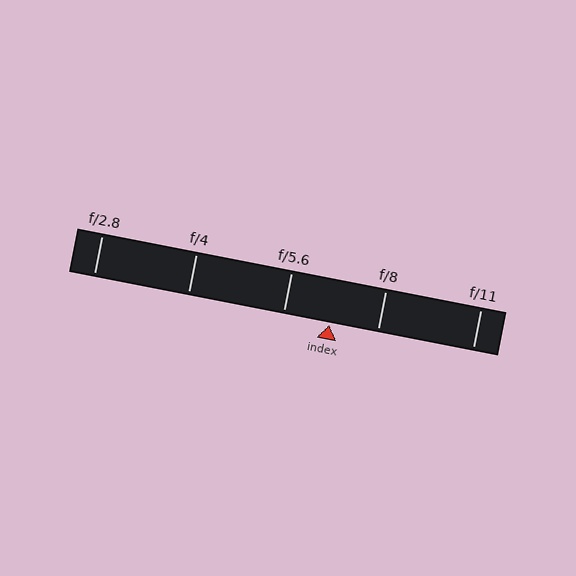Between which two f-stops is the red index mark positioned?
The index mark is between f/5.6 and f/8.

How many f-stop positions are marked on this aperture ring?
There are 5 f-stop positions marked.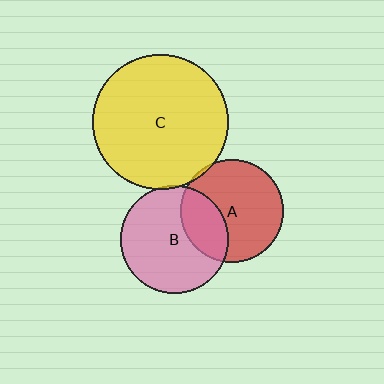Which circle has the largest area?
Circle C (yellow).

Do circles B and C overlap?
Yes.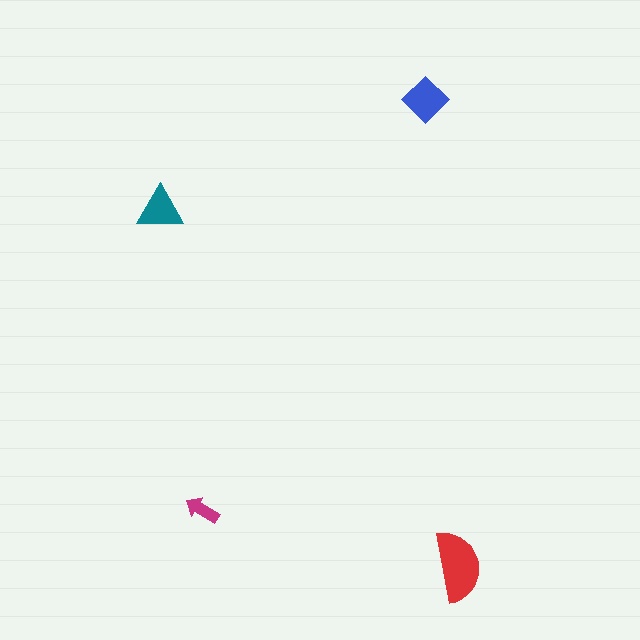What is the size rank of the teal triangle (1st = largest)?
3rd.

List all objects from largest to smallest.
The red semicircle, the blue diamond, the teal triangle, the magenta arrow.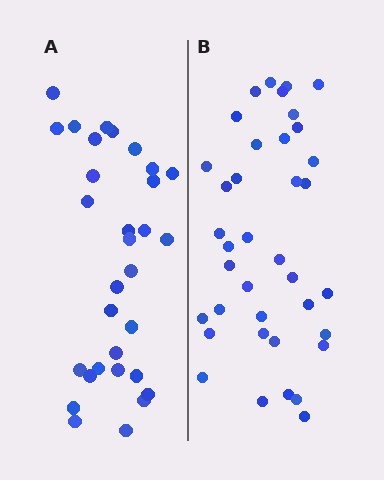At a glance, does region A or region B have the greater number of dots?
Region B (the right region) has more dots.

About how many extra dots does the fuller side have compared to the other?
Region B has roughly 8 or so more dots than region A.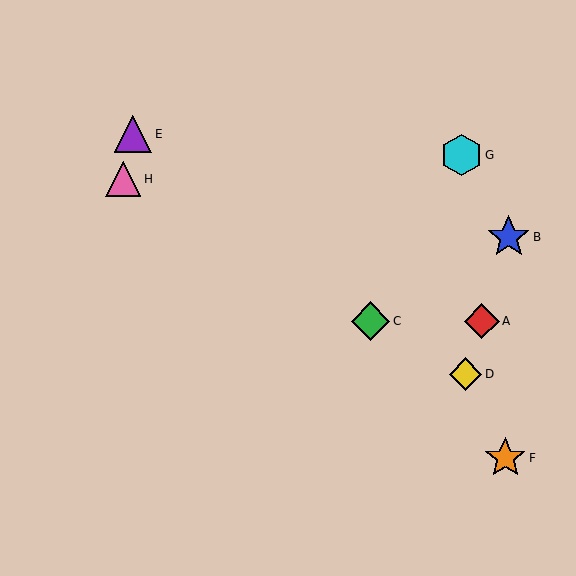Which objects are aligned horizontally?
Objects A, C are aligned horizontally.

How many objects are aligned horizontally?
2 objects (A, C) are aligned horizontally.